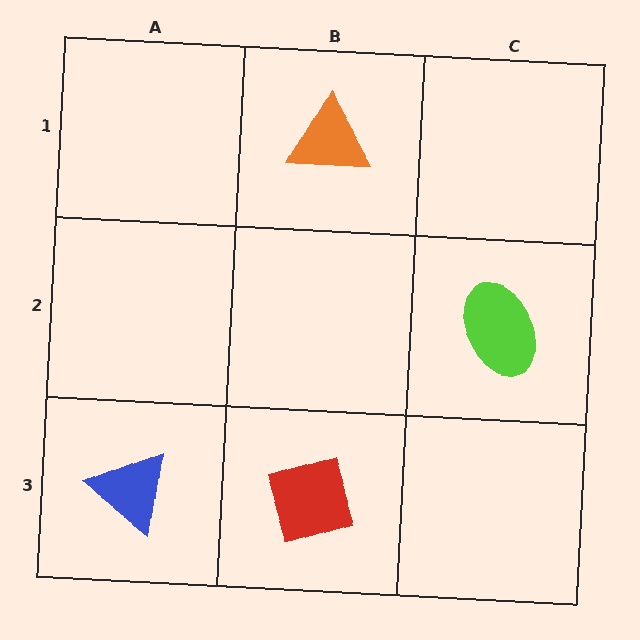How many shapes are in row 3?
2 shapes.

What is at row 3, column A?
A blue triangle.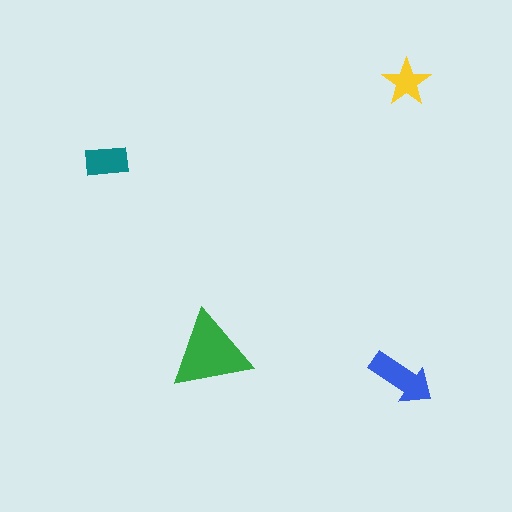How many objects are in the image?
There are 4 objects in the image.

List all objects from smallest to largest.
The yellow star, the teal rectangle, the blue arrow, the green triangle.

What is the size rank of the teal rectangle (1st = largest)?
3rd.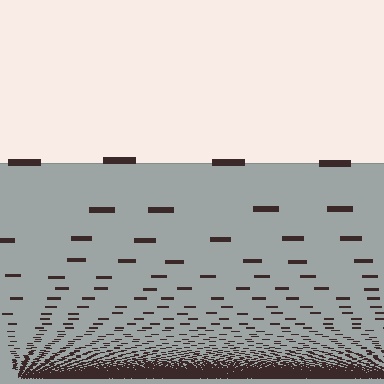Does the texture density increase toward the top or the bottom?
Density increases toward the bottom.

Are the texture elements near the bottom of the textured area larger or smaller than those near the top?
Smaller. The gradient is inverted — elements near the bottom are smaller and denser.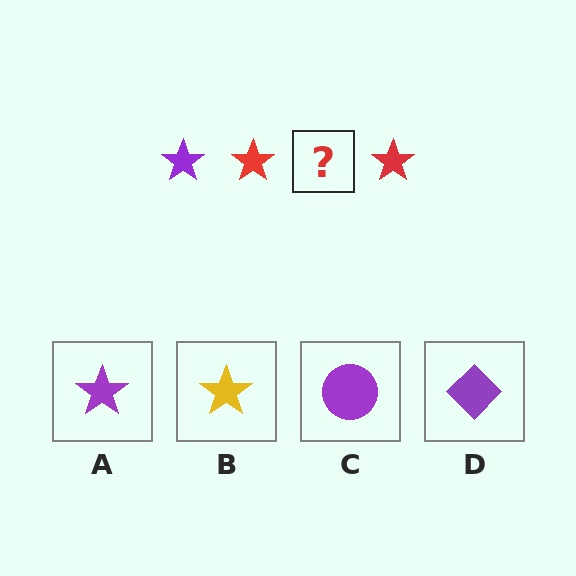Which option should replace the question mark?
Option A.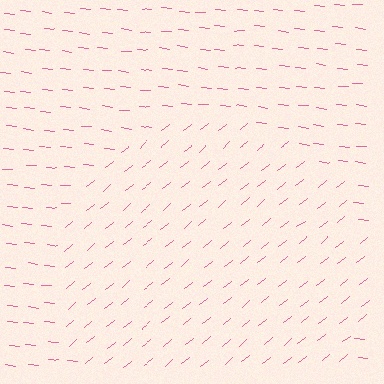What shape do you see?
I see a circle.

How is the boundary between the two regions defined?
The boundary is defined purely by a change in line orientation (approximately 45 degrees difference). All lines are the same color and thickness.